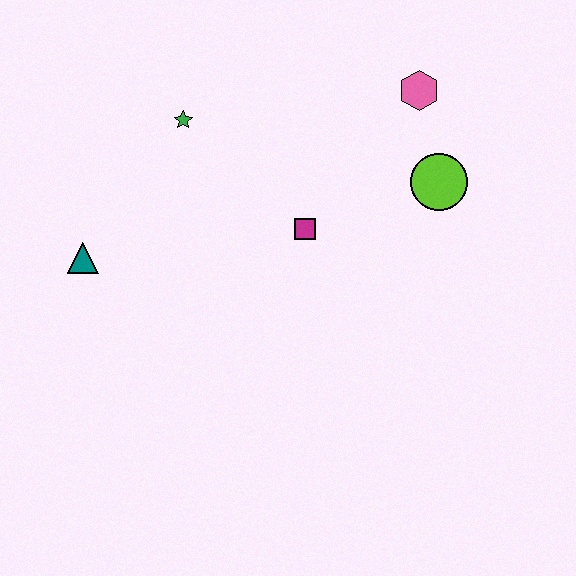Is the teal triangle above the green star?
No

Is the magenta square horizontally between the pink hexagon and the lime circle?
No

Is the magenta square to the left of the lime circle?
Yes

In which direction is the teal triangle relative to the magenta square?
The teal triangle is to the left of the magenta square.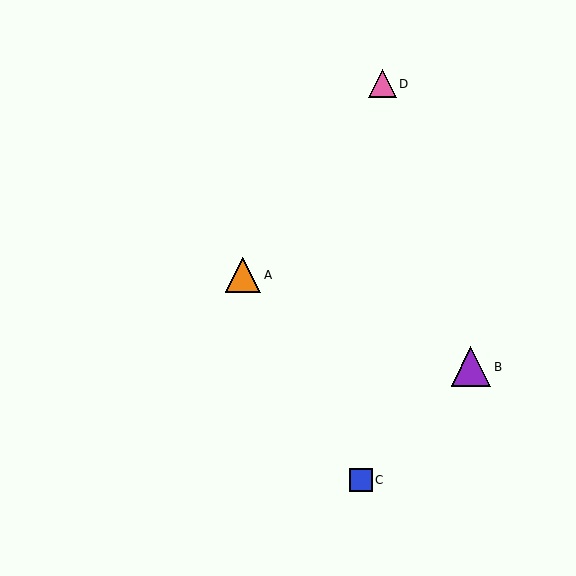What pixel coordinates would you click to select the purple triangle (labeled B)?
Click at (471, 367) to select the purple triangle B.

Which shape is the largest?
The purple triangle (labeled B) is the largest.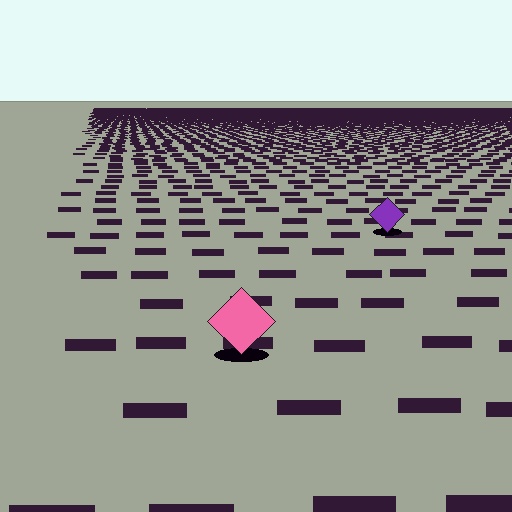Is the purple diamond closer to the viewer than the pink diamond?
No. The pink diamond is closer — you can tell from the texture gradient: the ground texture is coarser near it.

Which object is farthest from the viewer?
The purple diamond is farthest from the viewer. It appears smaller and the ground texture around it is denser.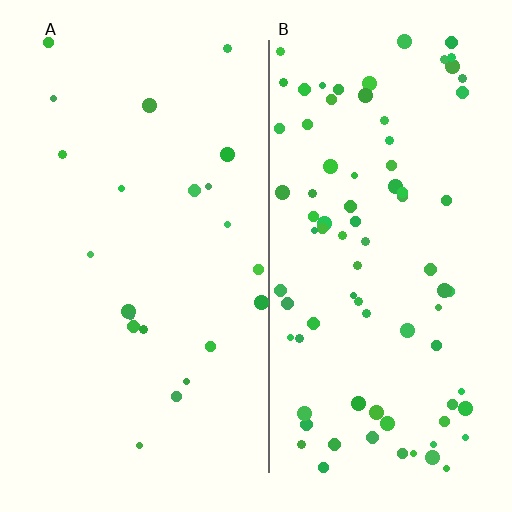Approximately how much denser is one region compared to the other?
Approximately 3.8× — region B over region A.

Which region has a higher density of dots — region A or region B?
B (the right).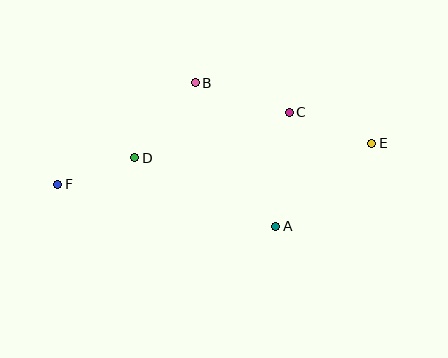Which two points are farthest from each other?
Points E and F are farthest from each other.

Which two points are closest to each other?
Points D and F are closest to each other.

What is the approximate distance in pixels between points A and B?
The distance between A and B is approximately 164 pixels.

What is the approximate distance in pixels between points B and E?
The distance between B and E is approximately 187 pixels.